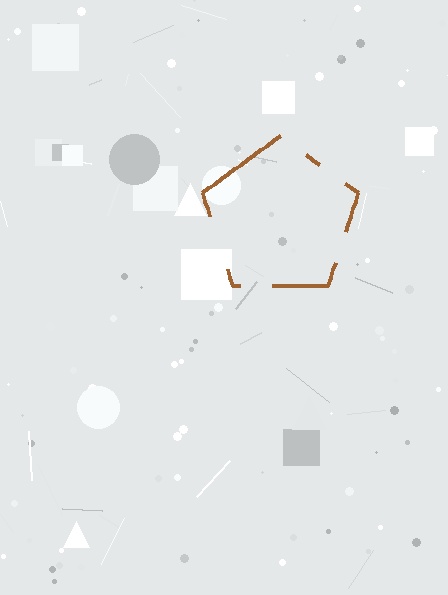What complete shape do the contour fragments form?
The contour fragments form a pentagon.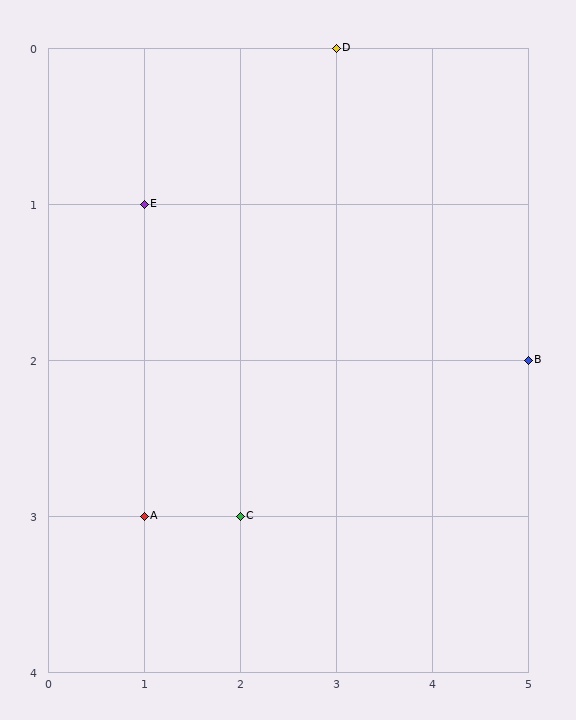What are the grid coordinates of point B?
Point B is at grid coordinates (5, 2).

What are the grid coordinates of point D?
Point D is at grid coordinates (3, 0).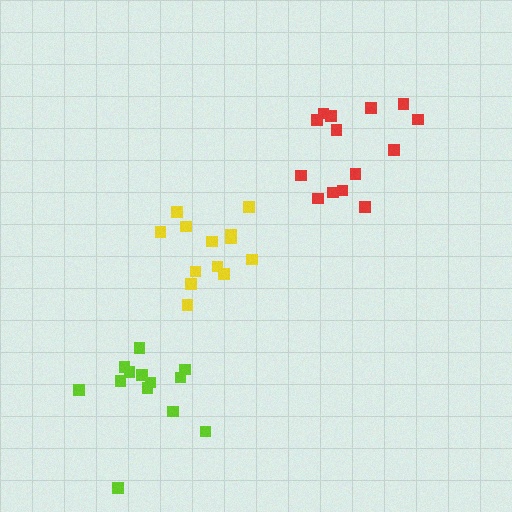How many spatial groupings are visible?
There are 3 spatial groupings.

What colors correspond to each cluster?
The clusters are colored: yellow, red, lime.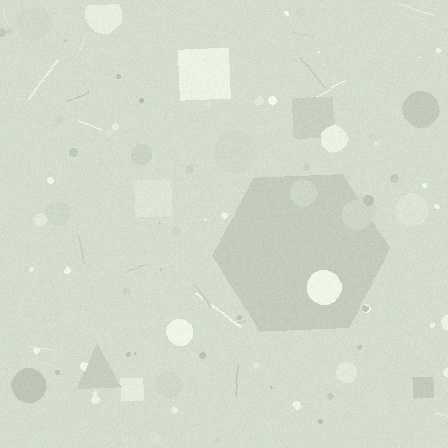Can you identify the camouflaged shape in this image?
The camouflaged shape is a hexagon.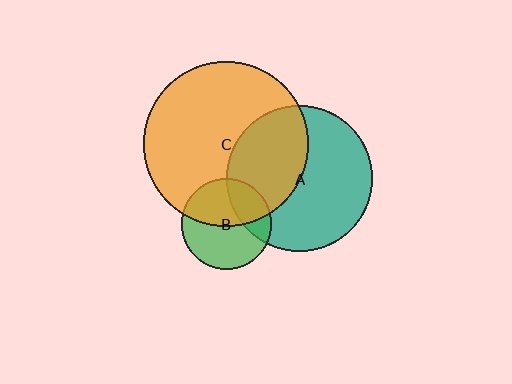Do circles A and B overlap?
Yes.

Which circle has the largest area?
Circle C (orange).